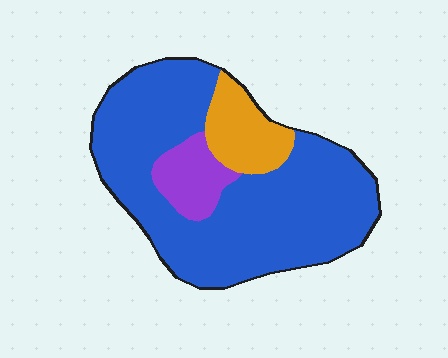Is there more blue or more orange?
Blue.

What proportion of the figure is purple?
Purple covers roughly 10% of the figure.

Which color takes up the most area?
Blue, at roughly 75%.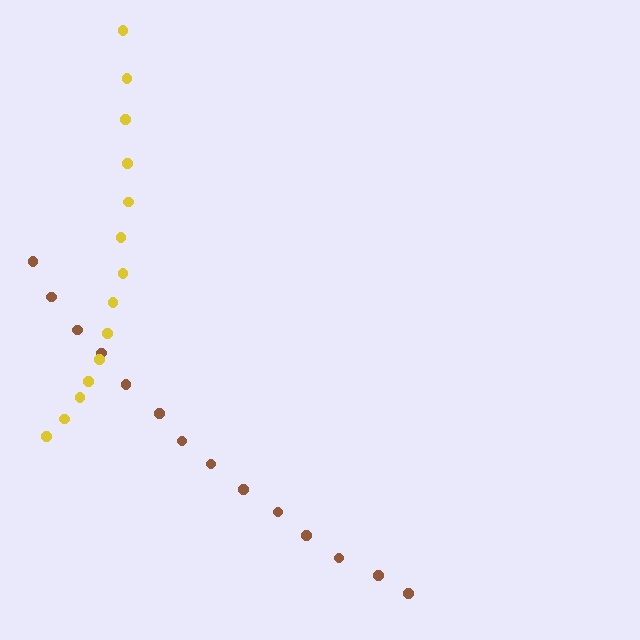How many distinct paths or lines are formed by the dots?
There are 2 distinct paths.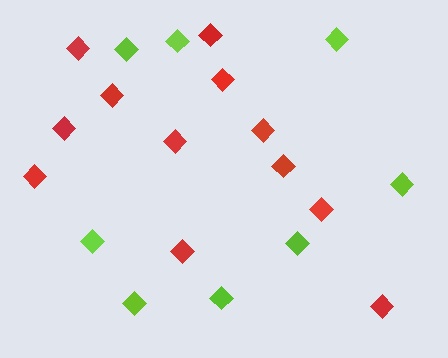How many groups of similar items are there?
There are 2 groups: one group of red diamonds (12) and one group of lime diamonds (8).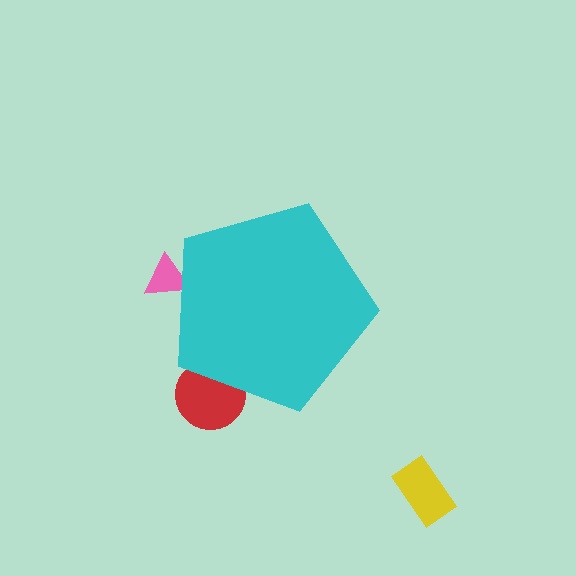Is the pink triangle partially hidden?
Yes, the pink triangle is partially hidden behind the cyan pentagon.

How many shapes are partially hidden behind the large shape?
2 shapes are partially hidden.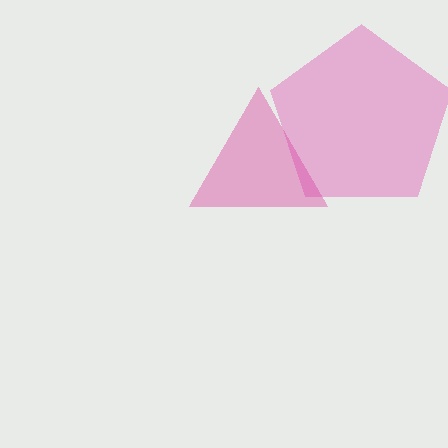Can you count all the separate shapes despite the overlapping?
Yes, there are 2 separate shapes.